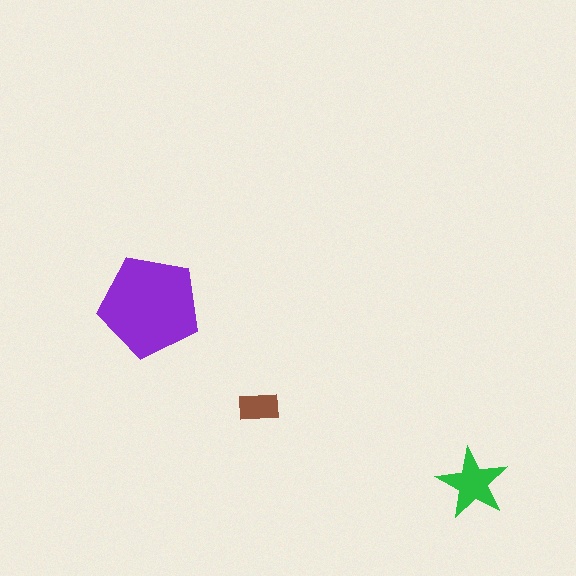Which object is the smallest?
The brown rectangle.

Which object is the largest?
The purple pentagon.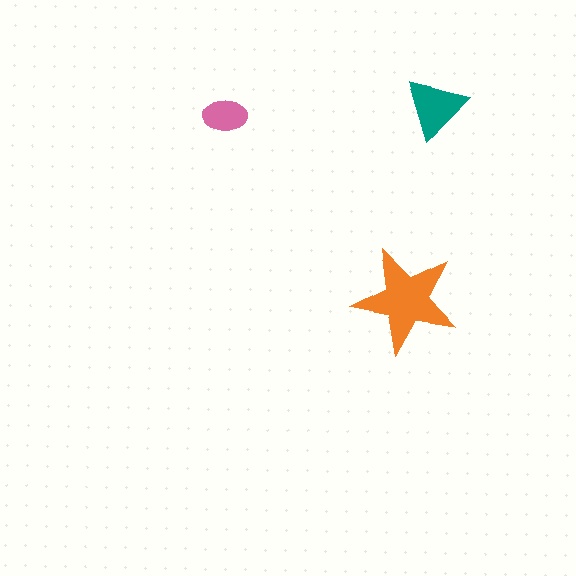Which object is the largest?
The orange star.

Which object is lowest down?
The orange star is bottommost.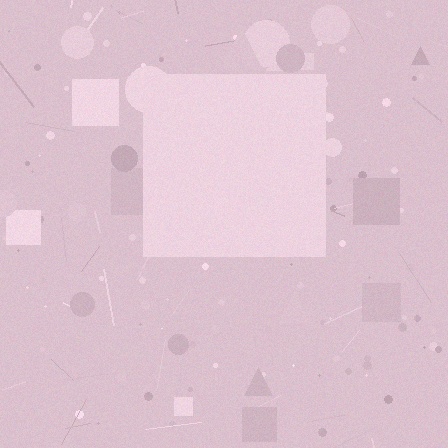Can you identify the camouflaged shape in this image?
The camouflaged shape is a square.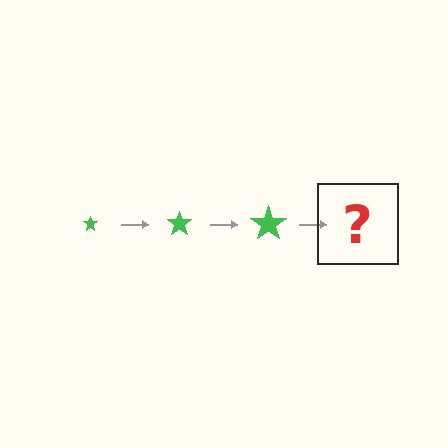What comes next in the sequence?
The next element should be a green star, larger than the previous one.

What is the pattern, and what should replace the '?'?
The pattern is that the star gets progressively larger each step. The '?' should be a green star, larger than the previous one.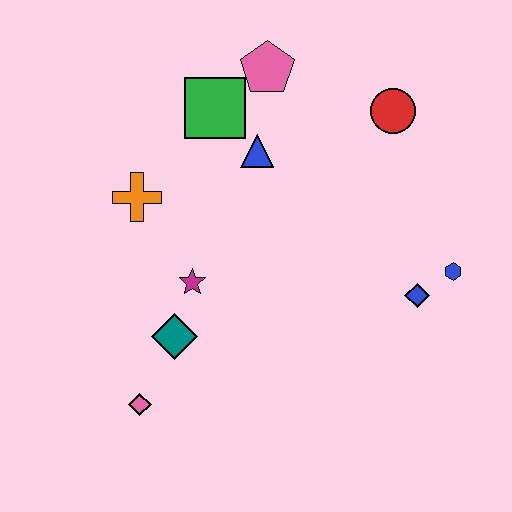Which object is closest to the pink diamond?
The teal diamond is closest to the pink diamond.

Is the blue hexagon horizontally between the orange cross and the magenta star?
No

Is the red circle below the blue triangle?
No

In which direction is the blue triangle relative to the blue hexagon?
The blue triangle is to the left of the blue hexagon.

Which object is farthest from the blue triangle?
The pink diamond is farthest from the blue triangle.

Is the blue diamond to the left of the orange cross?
No